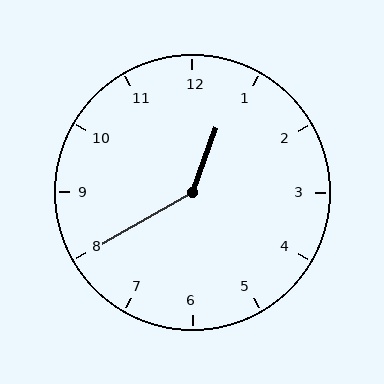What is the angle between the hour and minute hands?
Approximately 140 degrees.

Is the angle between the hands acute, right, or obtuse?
It is obtuse.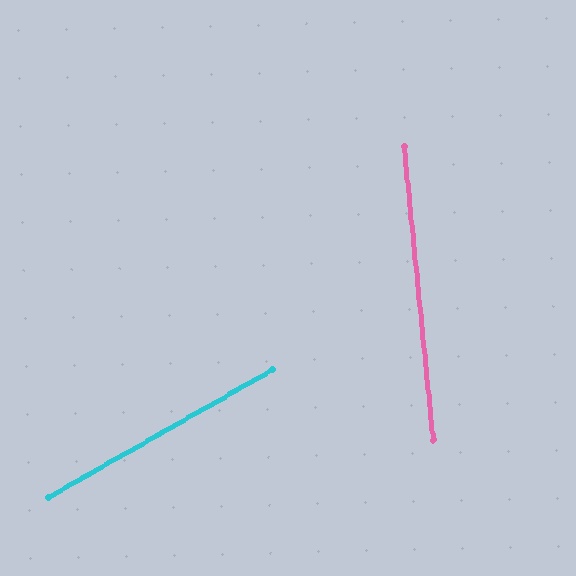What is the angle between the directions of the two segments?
Approximately 66 degrees.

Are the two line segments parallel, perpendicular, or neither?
Neither parallel nor perpendicular — they differ by about 66°.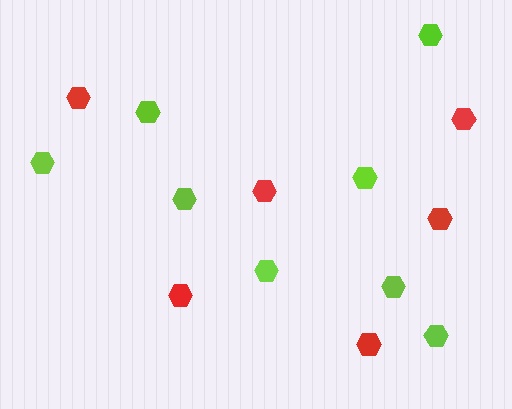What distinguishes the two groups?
There are 2 groups: one group of red hexagons (6) and one group of lime hexagons (8).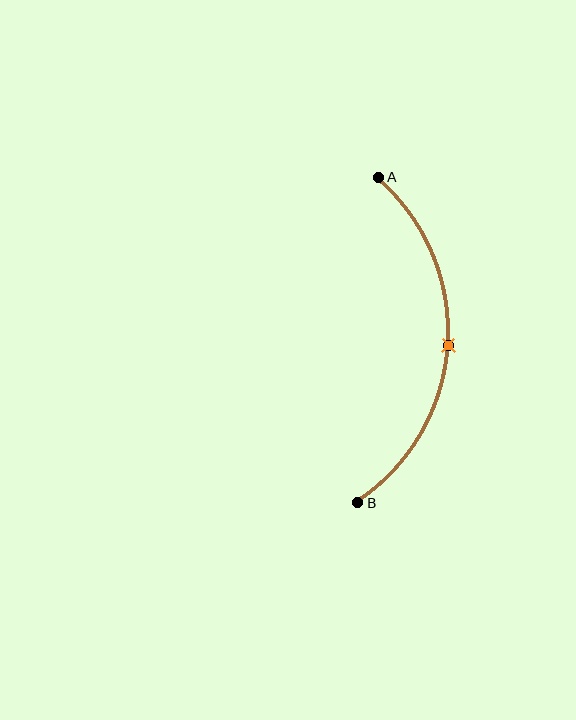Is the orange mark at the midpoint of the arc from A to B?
Yes. The orange mark lies on the arc at equal arc-length from both A and B — it is the arc midpoint.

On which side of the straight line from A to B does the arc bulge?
The arc bulges to the right of the straight line connecting A and B.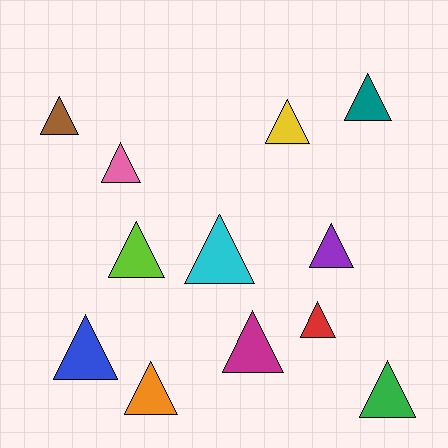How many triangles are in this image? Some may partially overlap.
There are 12 triangles.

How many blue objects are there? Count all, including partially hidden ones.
There is 1 blue object.